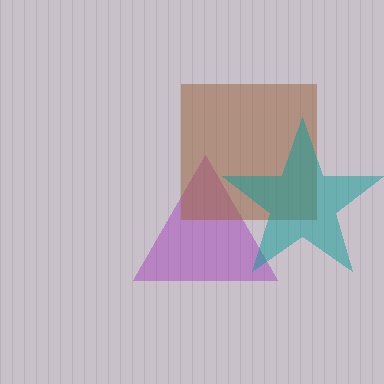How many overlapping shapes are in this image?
There are 3 overlapping shapes in the image.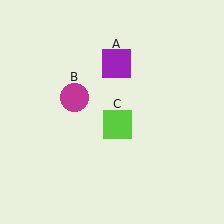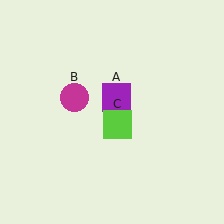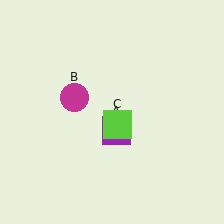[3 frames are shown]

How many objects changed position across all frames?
1 object changed position: purple square (object A).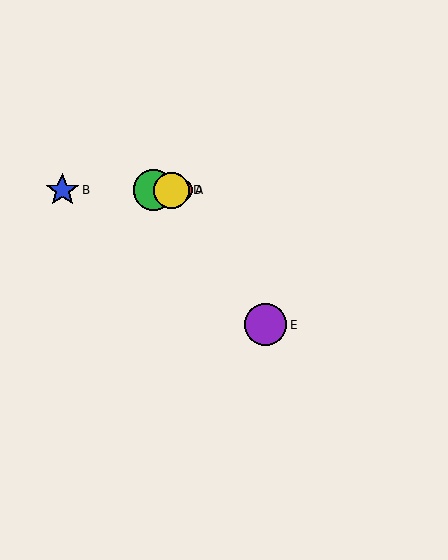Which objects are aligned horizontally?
Objects A, B, C, D are aligned horizontally.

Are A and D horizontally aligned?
Yes, both are at y≈190.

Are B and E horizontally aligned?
No, B is at y≈190 and E is at y≈325.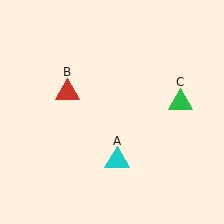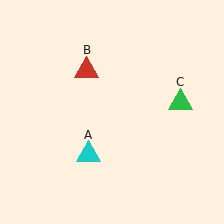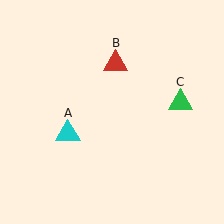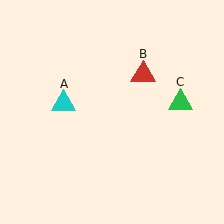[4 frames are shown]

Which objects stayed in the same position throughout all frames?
Green triangle (object C) remained stationary.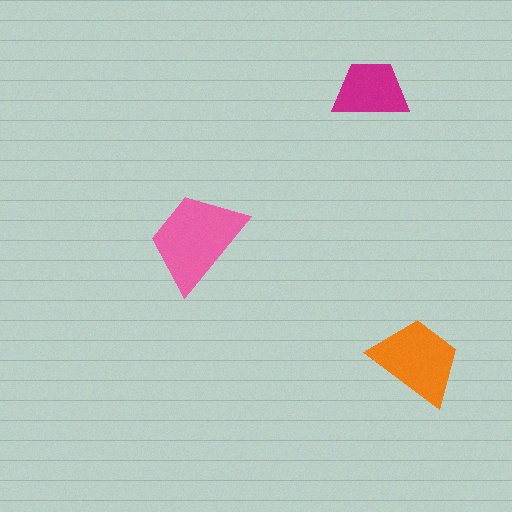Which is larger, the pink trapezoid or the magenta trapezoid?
The pink one.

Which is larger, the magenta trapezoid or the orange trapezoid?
The orange one.